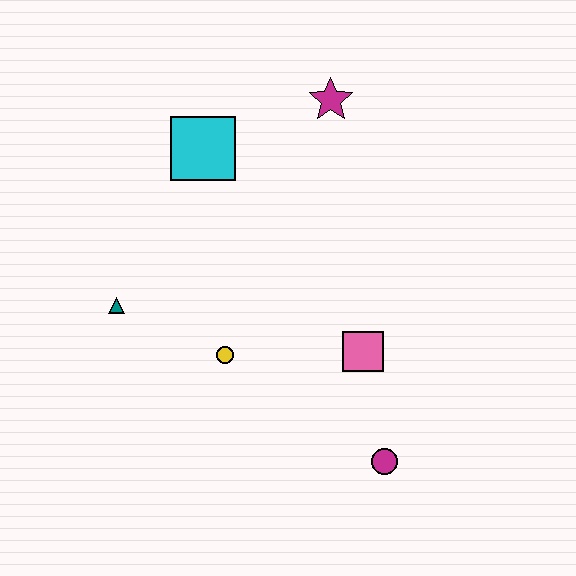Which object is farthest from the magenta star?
The magenta circle is farthest from the magenta star.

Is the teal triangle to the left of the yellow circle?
Yes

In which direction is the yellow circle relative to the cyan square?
The yellow circle is below the cyan square.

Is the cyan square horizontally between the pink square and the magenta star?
No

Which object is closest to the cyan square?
The magenta star is closest to the cyan square.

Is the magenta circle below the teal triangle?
Yes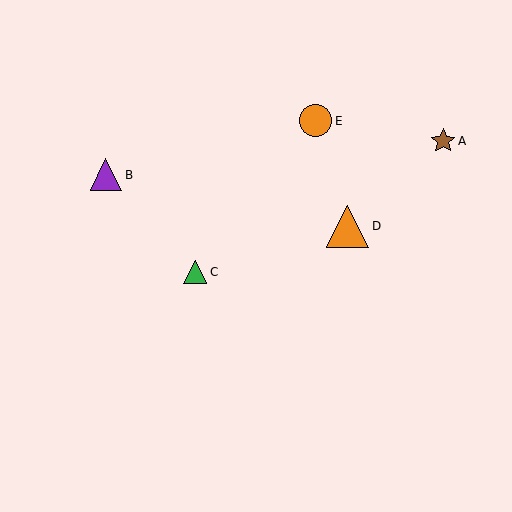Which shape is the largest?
The orange triangle (labeled D) is the largest.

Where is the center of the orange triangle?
The center of the orange triangle is at (348, 226).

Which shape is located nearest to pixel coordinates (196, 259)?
The green triangle (labeled C) at (195, 272) is nearest to that location.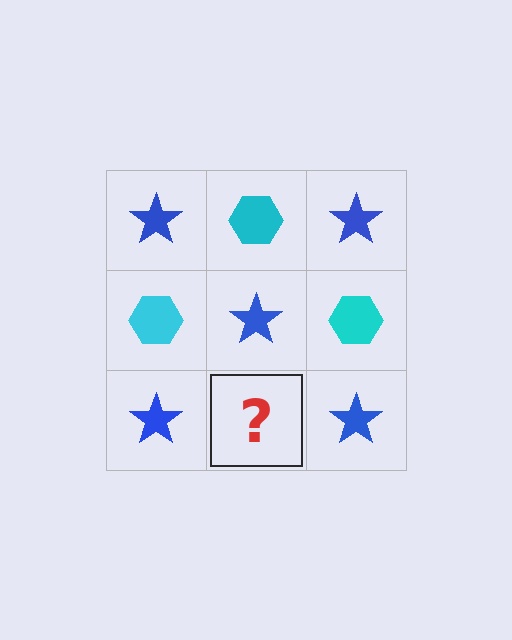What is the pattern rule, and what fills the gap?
The rule is that it alternates blue star and cyan hexagon in a checkerboard pattern. The gap should be filled with a cyan hexagon.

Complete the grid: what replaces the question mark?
The question mark should be replaced with a cyan hexagon.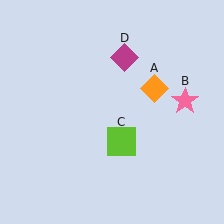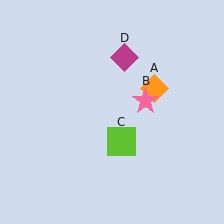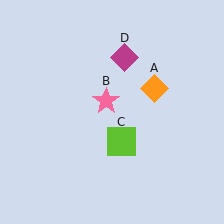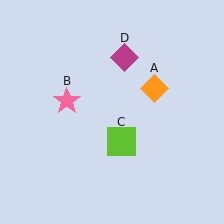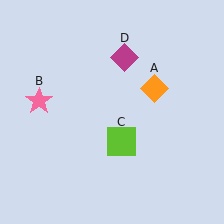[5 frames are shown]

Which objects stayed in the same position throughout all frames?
Orange diamond (object A) and lime square (object C) and magenta diamond (object D) remained stationary.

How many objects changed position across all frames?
1 object changed position: pink star (object B).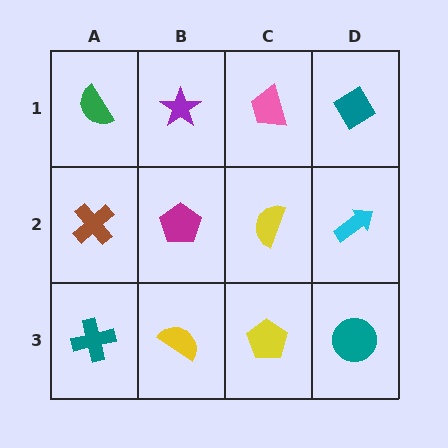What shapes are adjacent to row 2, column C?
A pink trapezoid (row 1, column C), a yellow pentagon (row 3, column C), a magenta pentagon (row 2, column B), a cyan arrow (row 2, column D).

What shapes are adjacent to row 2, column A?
A green semicircle (row 1, column A), a teal cross (row 3, column A), a magenta pentagon (row 2, column B).